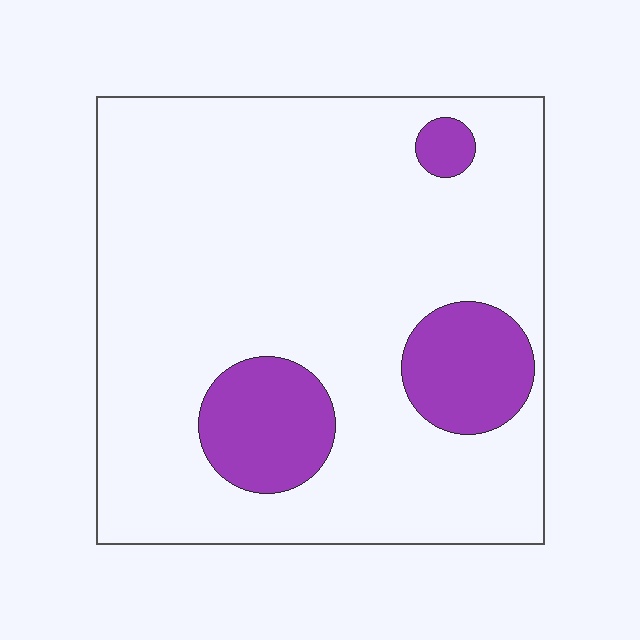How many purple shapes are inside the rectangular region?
3.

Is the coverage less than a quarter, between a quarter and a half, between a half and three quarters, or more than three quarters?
Less than a quarter.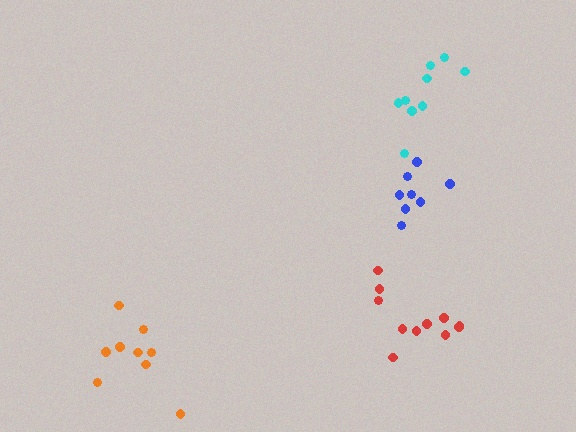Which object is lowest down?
The orange cluster is bottommost.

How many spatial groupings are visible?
There are 4 spatial groupings.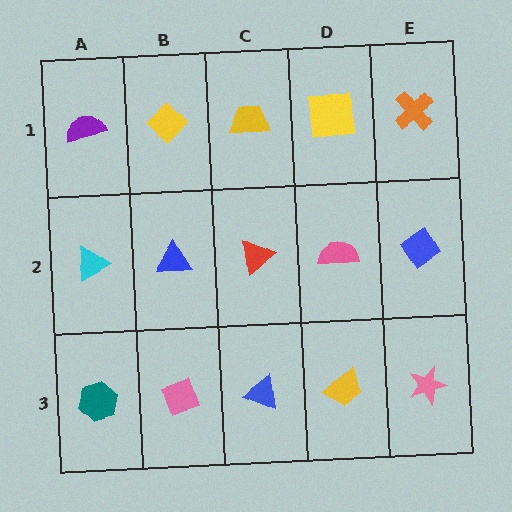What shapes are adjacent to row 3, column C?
A red triangle (row 2, column C), a pink diamond (row 3, column B), a yellow trapezoid (row 3, column D).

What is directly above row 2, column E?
An orange cross.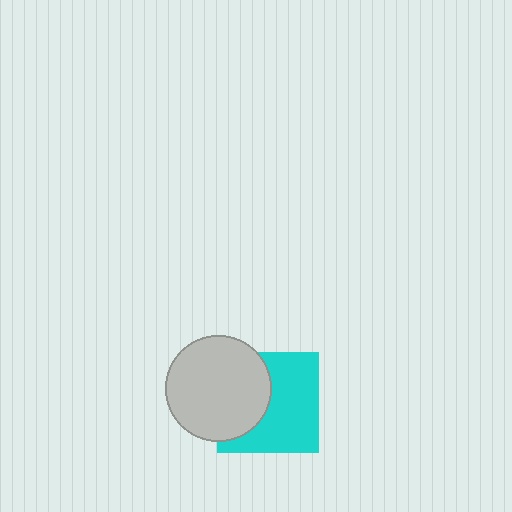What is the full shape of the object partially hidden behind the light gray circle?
The partially hidden object is a cyan square.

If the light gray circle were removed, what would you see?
You would see the complete cyan square.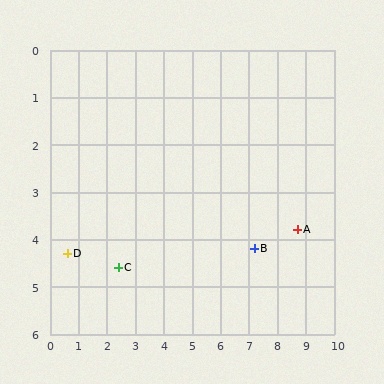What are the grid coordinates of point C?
Point C is at approximately (2.4, 4.6).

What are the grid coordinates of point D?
Point D is at approximately (0.6, 4.3).